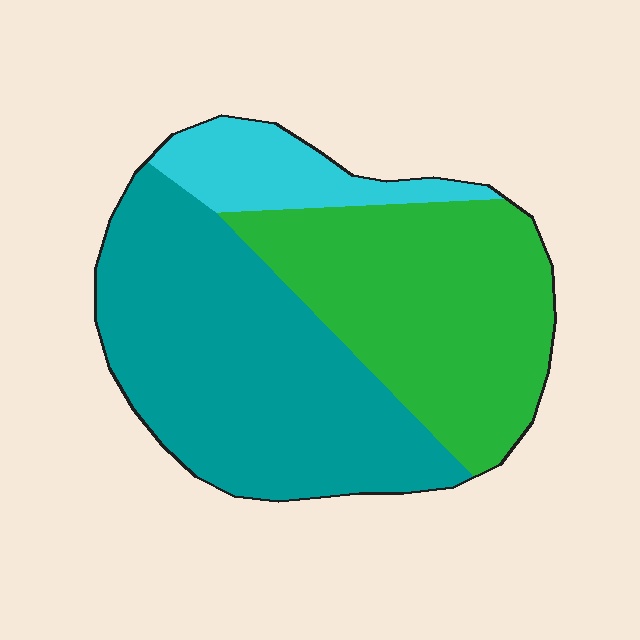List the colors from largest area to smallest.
From largest to smallest: teal, green, cyan.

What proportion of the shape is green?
Green covers 39% of the shape.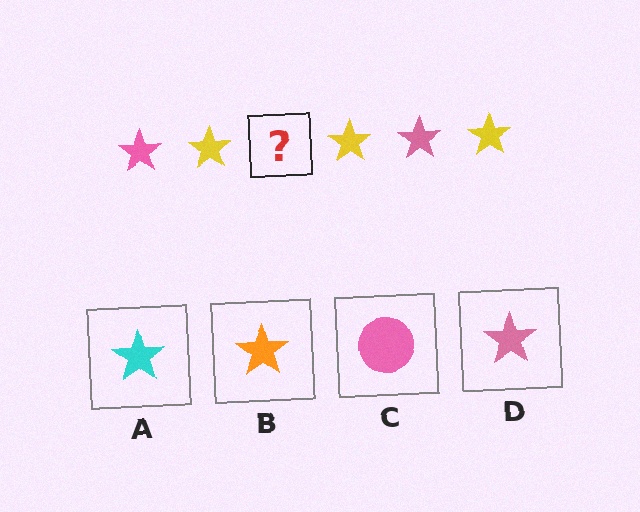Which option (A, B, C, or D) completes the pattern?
D.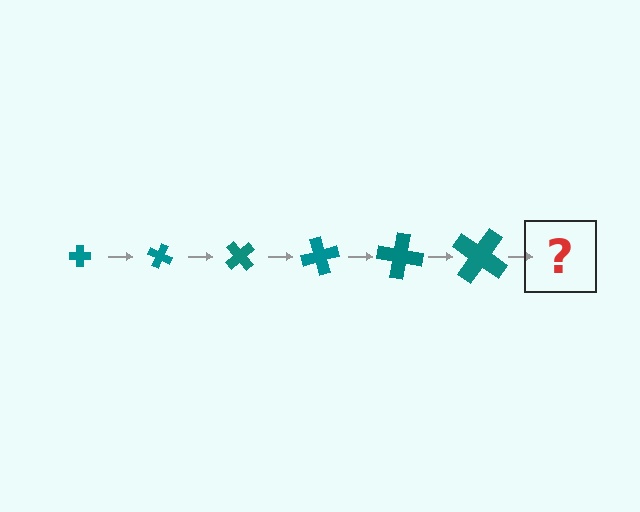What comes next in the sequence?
The next element should be a cross, larger than the previous one and rotated 150 degrees from the start.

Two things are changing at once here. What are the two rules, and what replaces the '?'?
The two rules are that the cross grows larger each step and it rotates 25 degrees each step. The '?' should be a cross, larger than the previous one and rotated 150 degrees from the start.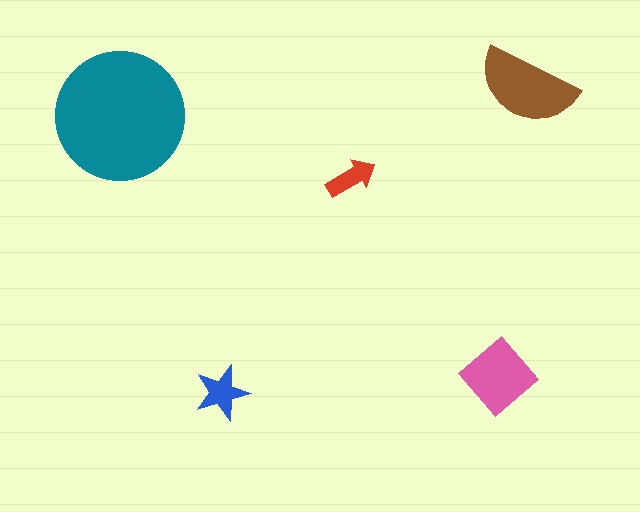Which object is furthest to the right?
The brown semicircle is rightmost.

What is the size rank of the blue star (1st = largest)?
4th.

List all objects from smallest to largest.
The red arrow, the blue star, the pink diamond, the brown semicircle, the teal circle.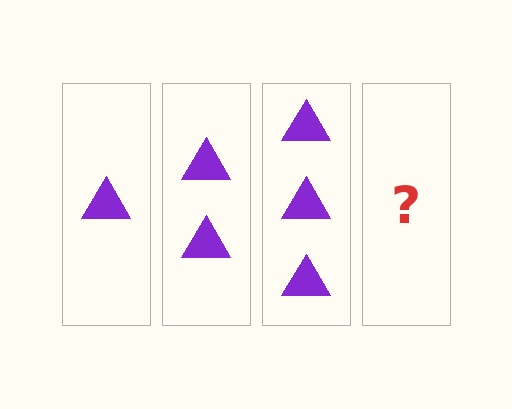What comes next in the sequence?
The next element should be 4 triangles.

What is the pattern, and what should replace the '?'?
The pattern is that each step adds one more triangle. The '?' should be 4 triangles.